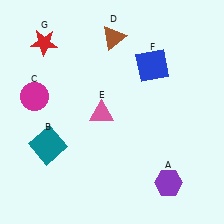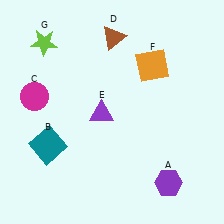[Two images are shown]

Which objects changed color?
E changed from pink to purple. F changed from blue to orange. G changed from red to lime.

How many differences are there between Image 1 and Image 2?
There are 3 differences between the two images.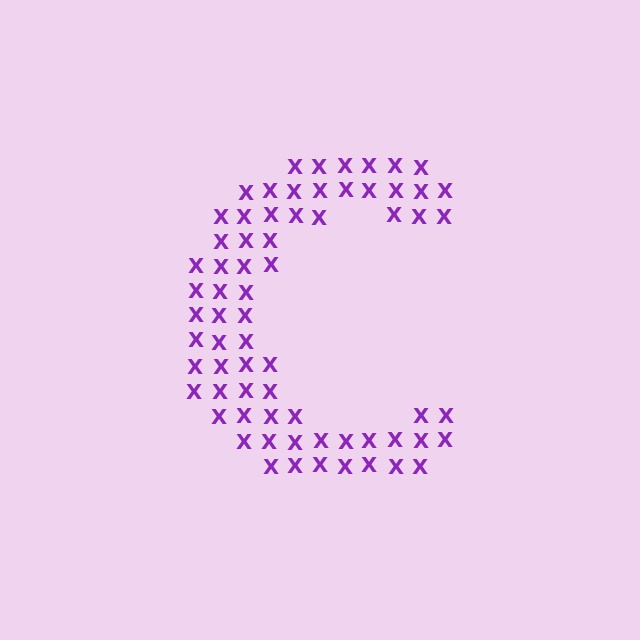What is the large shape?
The large shape is the letter C.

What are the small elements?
The small elements are letter X's.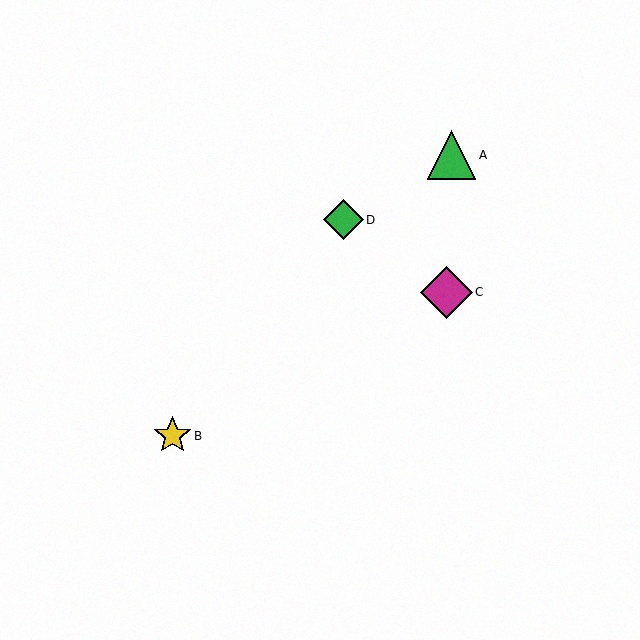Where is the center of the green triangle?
The center of the green triangle is at (451, 155).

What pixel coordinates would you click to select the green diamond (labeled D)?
Click at (343, 220) to select the green diamond D.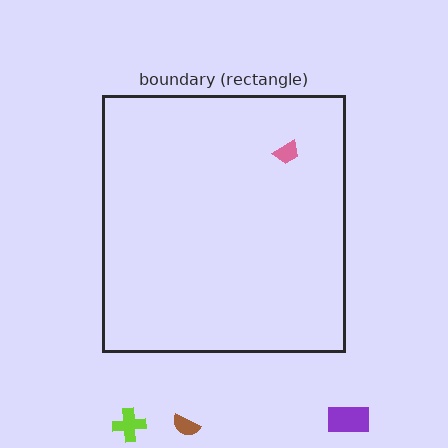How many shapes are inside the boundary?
1 inside, 3 outside.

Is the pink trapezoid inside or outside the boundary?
Inside.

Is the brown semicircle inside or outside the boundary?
Outside.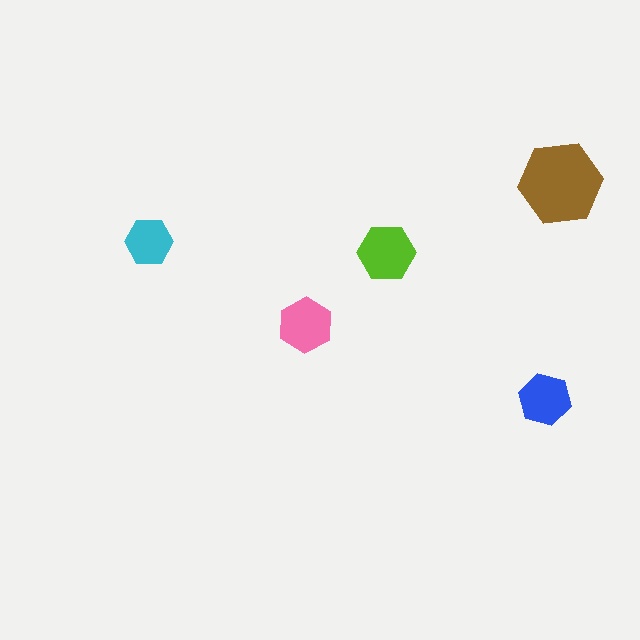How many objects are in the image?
There are 5 objects in the image.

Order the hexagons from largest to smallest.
the brown one, the lime one, the pink one, the blue one, the cyan one.